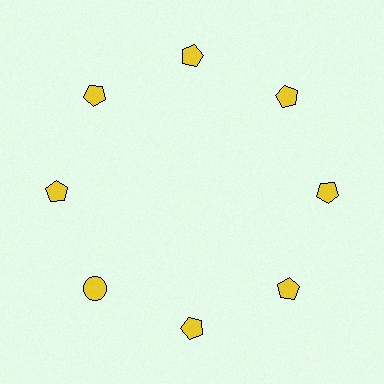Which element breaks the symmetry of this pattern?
The yellow circle at roughly the 8 o'clock position breaks the symmetry. All other shapes are yellow pentagons.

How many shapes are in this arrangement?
There are 8 shapes arranged in a ring pattern.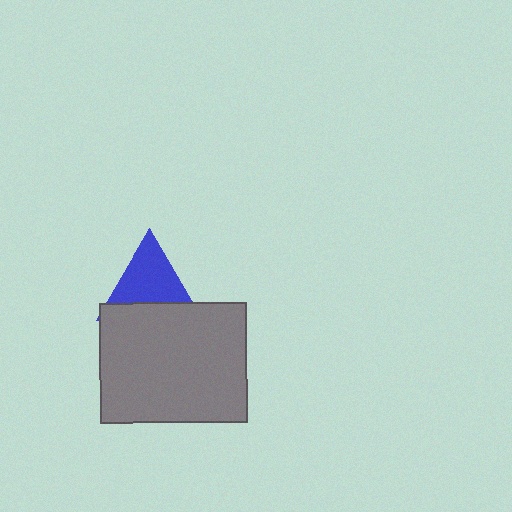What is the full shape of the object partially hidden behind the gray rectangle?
The partially hidden object is a blue triangle.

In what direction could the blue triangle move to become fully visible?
The blue triangle could move up. That would shift it out from behind the gray rectangle entirely.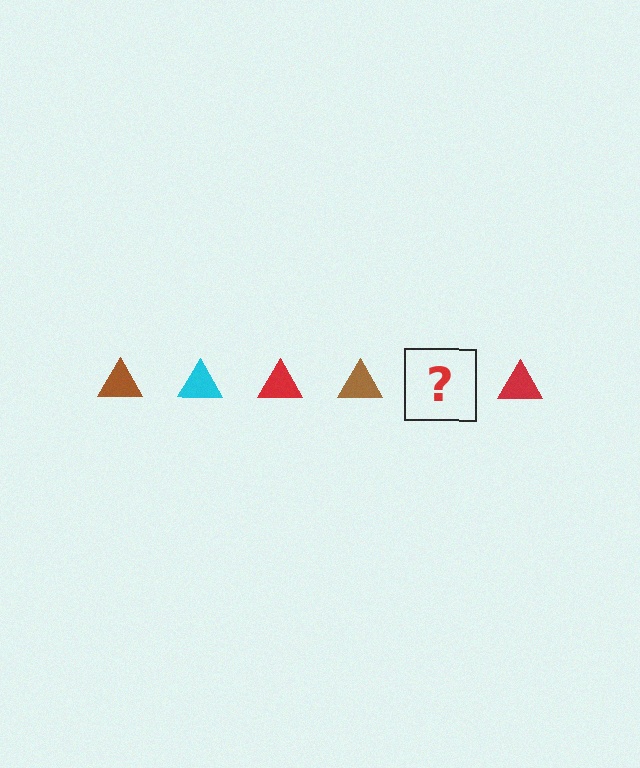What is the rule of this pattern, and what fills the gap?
The rule is that the pattern cycles through brown, cyan, red triangles. The gap should be filled with a cyan triangle.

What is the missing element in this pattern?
The missing element is a cyan triangle.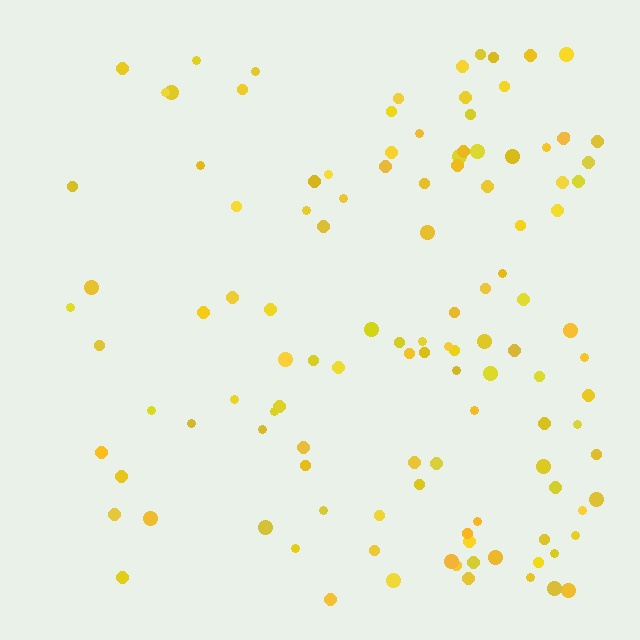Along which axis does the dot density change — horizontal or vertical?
Horizontal.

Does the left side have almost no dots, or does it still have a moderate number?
Still a moderate number, just noticeably fewer than the right.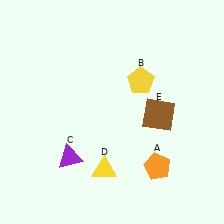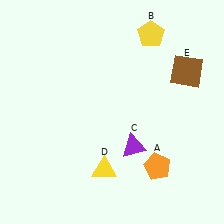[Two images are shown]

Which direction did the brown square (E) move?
The brown square (E) moved up.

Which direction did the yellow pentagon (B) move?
The yellow pentagon (B) moved up.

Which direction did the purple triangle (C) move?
The purple triangle (C) moved right.